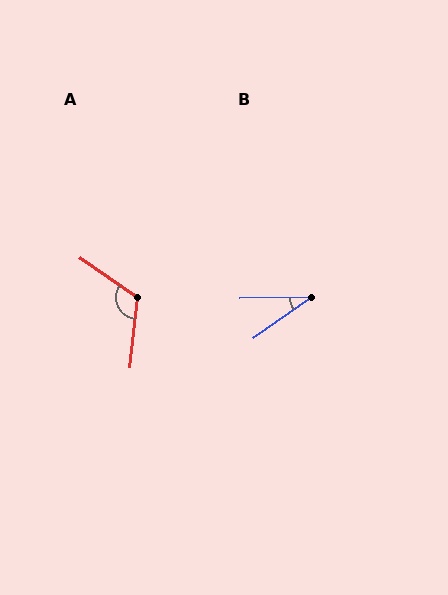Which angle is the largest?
A, at approximately 119 degrees.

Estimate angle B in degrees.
Approximately 34 degrees.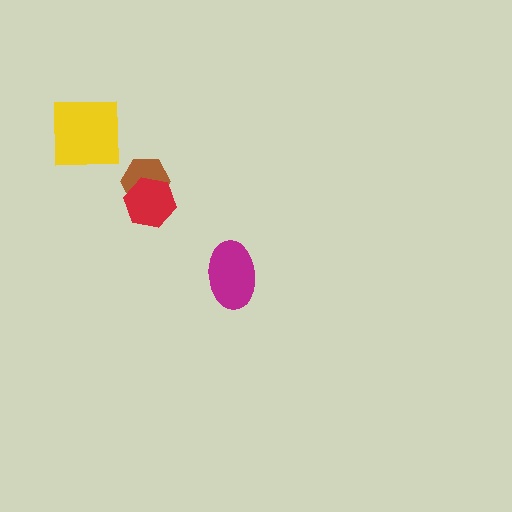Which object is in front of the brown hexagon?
The red hexagon is in front of the brown hexagon.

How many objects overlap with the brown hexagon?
1 object overlaps with the brown hexagon.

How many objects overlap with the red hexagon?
1 object overlaps with the red hexagon.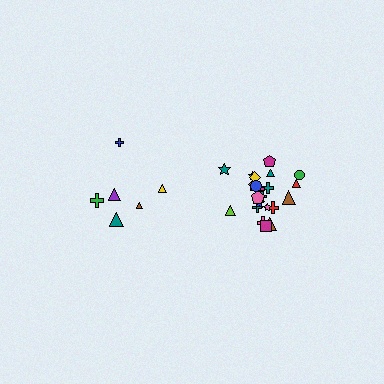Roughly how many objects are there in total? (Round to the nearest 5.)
Roughly 30 objects in total.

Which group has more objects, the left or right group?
The right group.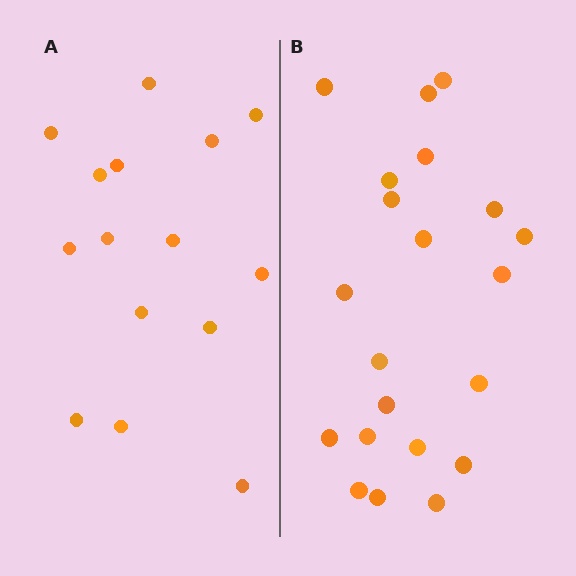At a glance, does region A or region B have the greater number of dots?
Region B (the right region) has more dots.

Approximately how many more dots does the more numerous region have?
Region B has about 6 more dots than region A.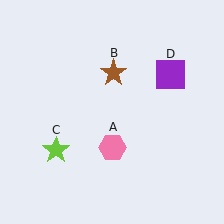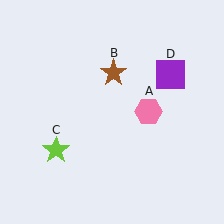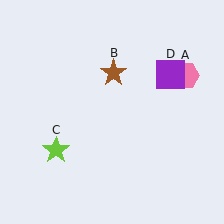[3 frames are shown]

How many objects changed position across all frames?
1 object changed position: pink hexagon (object A).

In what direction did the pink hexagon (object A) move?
The pink hexagon (object A) moved up and to the right.